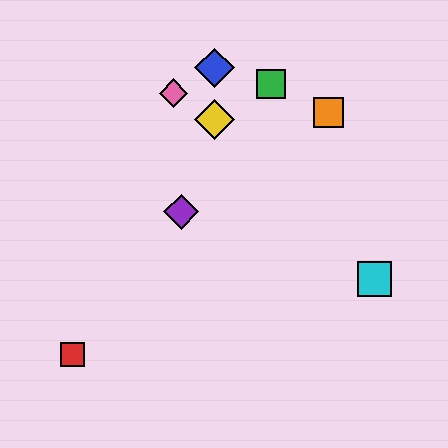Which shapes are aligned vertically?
The blue diamond, the yellow diamond are aligned vertically.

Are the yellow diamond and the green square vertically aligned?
No, the yellow diamond is at x≈214 and the green square is at x≈271.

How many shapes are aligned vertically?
2 shapes (the blue diamond, the yellow diamond) are aligned vertically.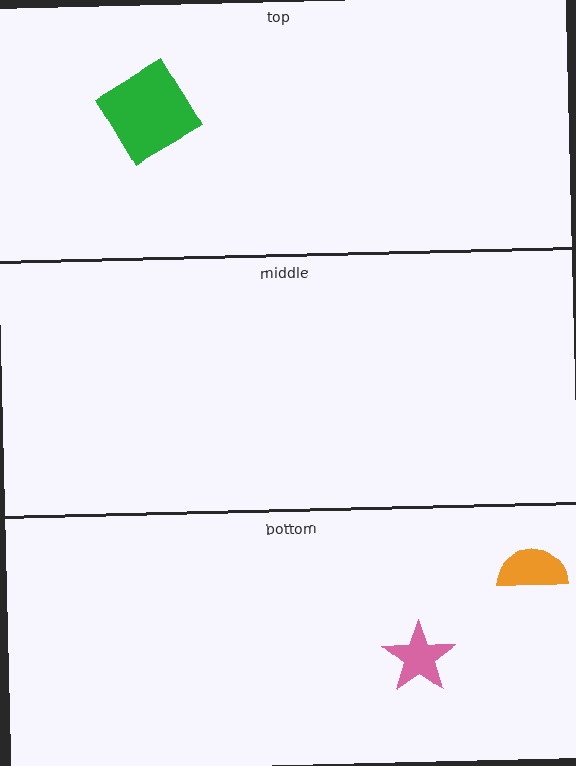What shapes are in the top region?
The green diamond.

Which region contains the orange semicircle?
The bottom region.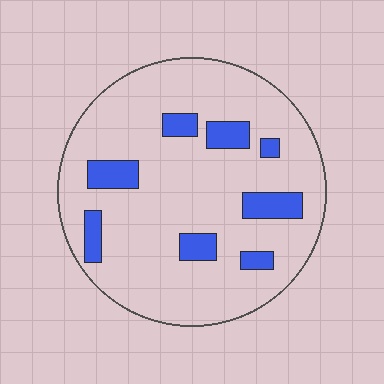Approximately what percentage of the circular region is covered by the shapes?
Approximately 15%.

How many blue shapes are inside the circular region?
8.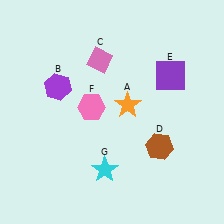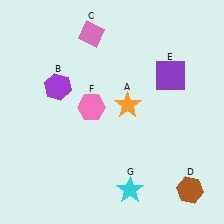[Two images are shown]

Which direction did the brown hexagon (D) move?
The brown hexagon (D) moved down.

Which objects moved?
The objects that moved are: the pink diamond (C), the brown hexagon (D), the cyan star (G).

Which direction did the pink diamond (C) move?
The pink diamond (C) moved up.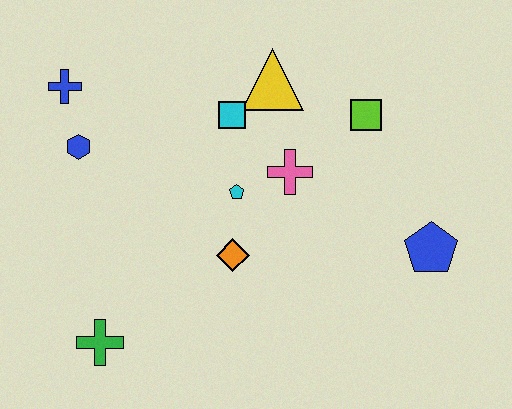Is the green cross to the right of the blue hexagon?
Yes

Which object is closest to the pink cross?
The cyan pentagon is closest to the pink cross.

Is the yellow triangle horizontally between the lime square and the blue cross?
Yes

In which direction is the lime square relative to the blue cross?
The lime square is to the right of the blue cross.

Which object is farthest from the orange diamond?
The blue cross is farthest from the orange diamond.